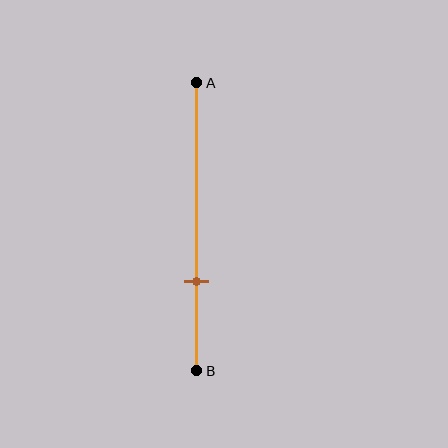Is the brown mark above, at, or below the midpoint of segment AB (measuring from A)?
The brown mark is below the midpoint of segment AB.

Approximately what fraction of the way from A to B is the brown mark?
The brown mark is approximately 70% of the way from A to B.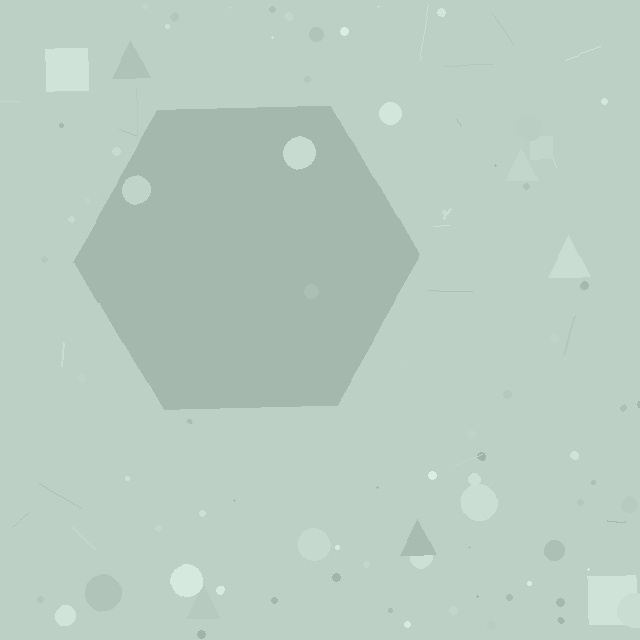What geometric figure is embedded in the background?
A hexagon is embedded in the background.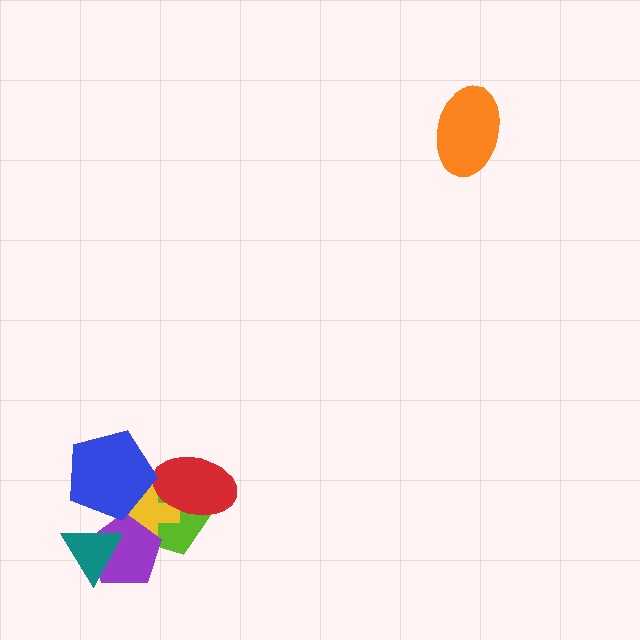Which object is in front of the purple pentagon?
The teal triangle is in front of the purple pentagon.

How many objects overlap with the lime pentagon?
4 objects overlap with the lime pentagon.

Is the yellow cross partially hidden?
Yes, it is partially covered by another shape.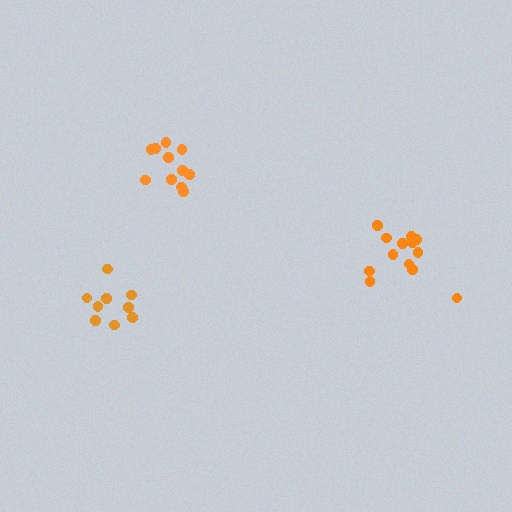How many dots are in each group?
Group 1: 9 dots, Group 2: 11 dots, Group 3: 14 dots (34 total).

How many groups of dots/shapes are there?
There are 3 groups.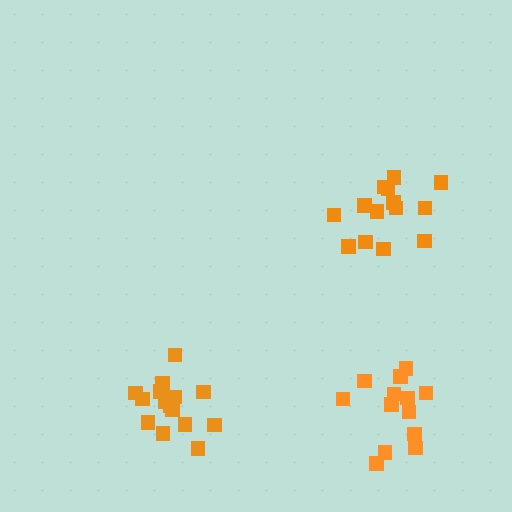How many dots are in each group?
Group 1: 15 dots, Group 2: 14 dots, Group 3: 13 dots (42 total).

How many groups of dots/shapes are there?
There are 3 groups.